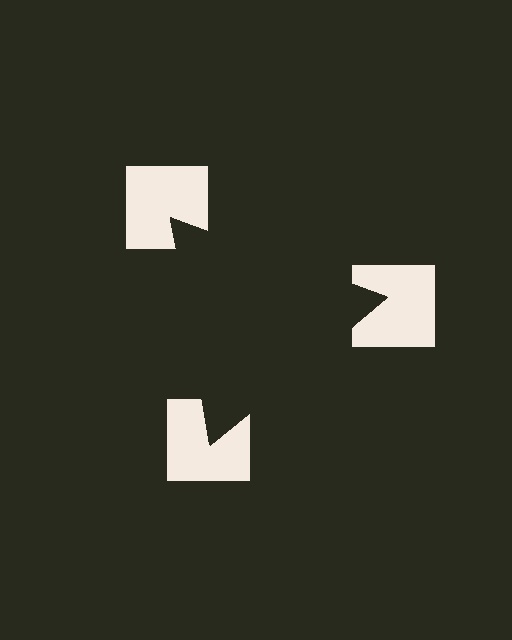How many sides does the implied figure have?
3 sides.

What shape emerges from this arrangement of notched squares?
An illusory triangle — its edges are inferred from the aligned wedge cuts in the notched squares, not physically drawn.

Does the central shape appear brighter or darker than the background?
It typically appears slightly darker than the background, even though no actual brightness change is drawn.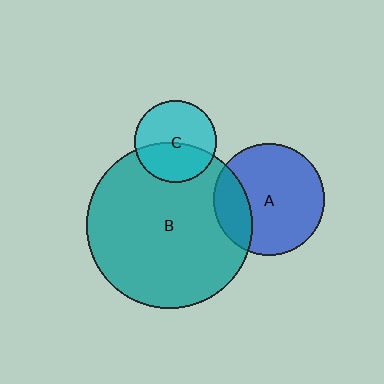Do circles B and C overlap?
Yes.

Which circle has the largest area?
Circle B (teal).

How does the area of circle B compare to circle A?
Approximately 2.2 times.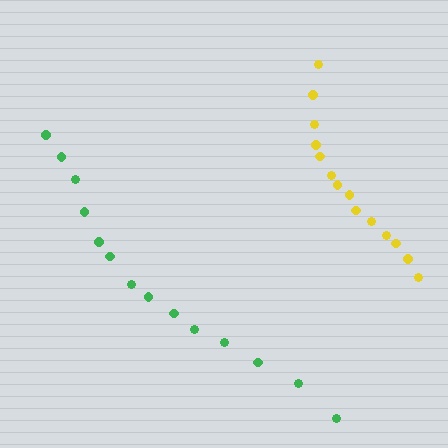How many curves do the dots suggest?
There are 2 distinct paths.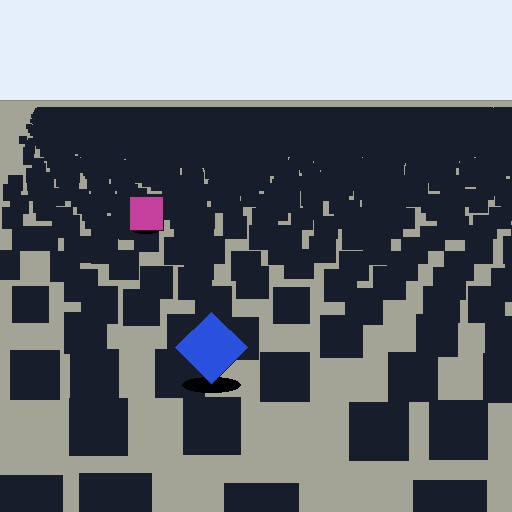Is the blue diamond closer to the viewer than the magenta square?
Yes. The blue diamond is closer — you can tell from the texture gradient: the ground texture is coarser near it.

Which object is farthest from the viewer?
The magenta square is farthest from the viewer. It appears smaller and the ground texture around it is denser.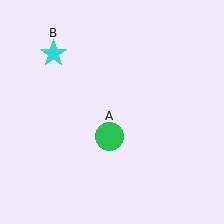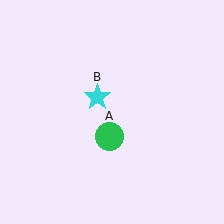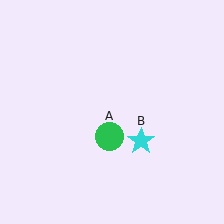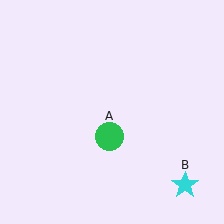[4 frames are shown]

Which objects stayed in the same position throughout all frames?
Green circle (object A) remained stationary.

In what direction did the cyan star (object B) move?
The cyan star (object B) moved down and to the right.